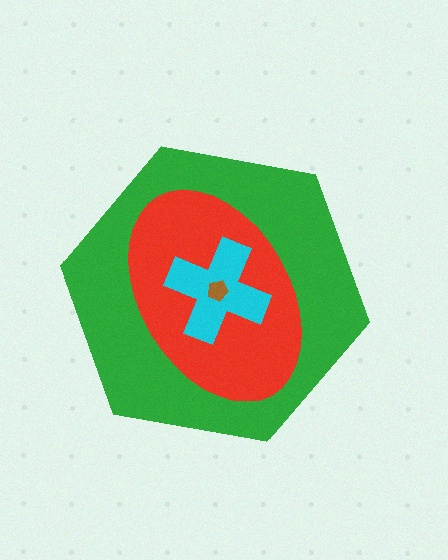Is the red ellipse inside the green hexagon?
Yes.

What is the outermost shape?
The green hexagon.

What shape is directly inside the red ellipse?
The cyan cross.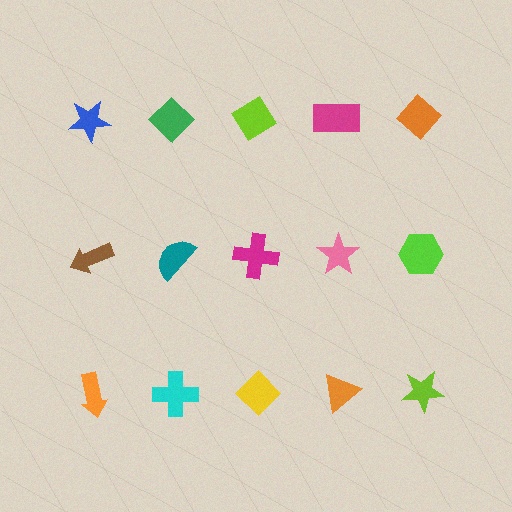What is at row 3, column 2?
A cyan cross.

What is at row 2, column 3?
A magenta cross.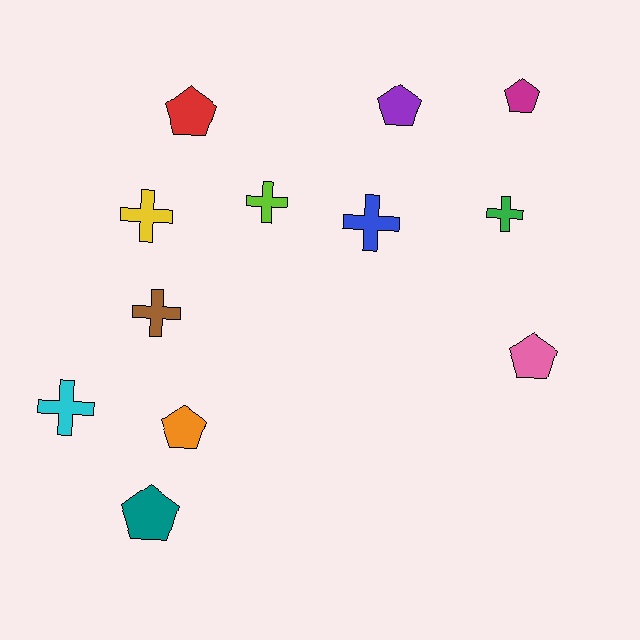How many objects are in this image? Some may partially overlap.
There are 12 objects.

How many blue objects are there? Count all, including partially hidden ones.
There is 1 blue object.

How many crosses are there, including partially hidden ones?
There are 6 crosses.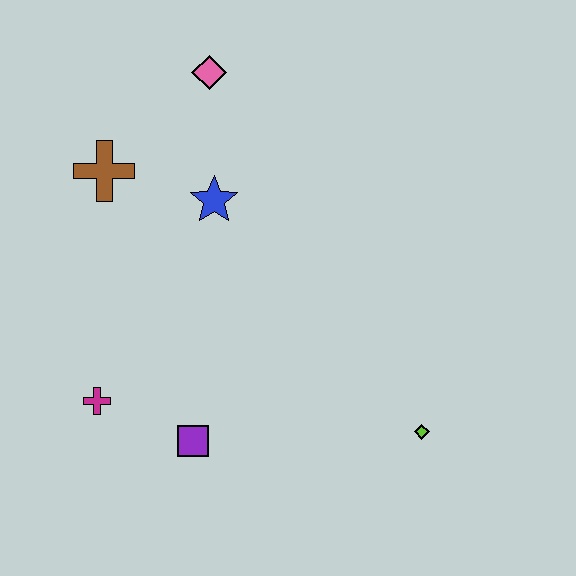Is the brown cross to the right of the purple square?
No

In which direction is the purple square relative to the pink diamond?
The purple square is below the pink diamond.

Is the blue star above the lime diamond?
Yes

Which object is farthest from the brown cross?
The lime diamond is farthest from the brown cross.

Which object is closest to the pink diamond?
The blue star is closest to the pink diamond.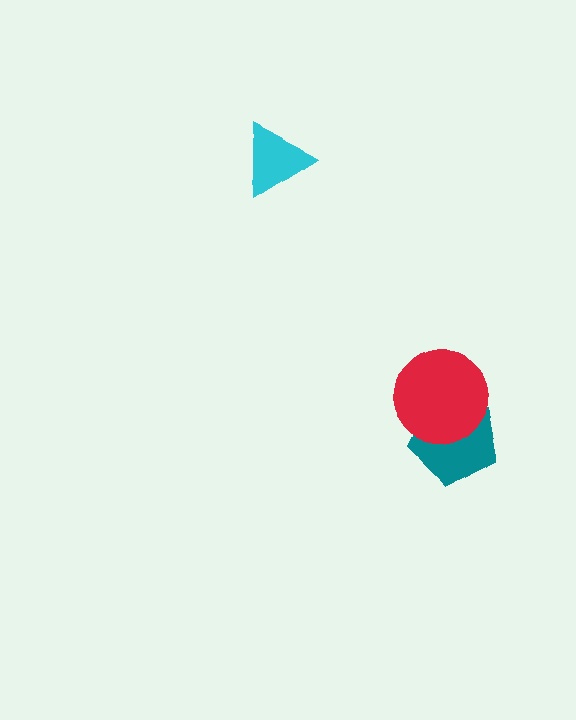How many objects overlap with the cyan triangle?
0 objects overlap with the cyan triangle.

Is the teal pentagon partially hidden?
Yes, it is partially covered by another shape.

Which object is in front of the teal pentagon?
The red circle is in front of the teal pentagon.